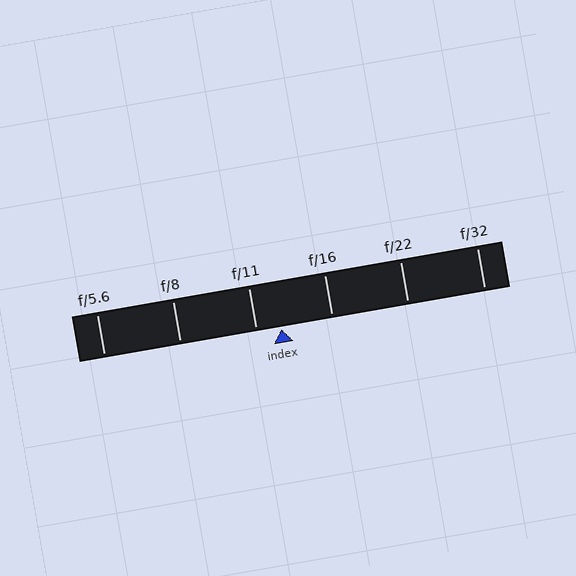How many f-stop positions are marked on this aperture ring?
There are 6 f-stop positions marked.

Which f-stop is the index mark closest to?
The index mark is closest to f/11.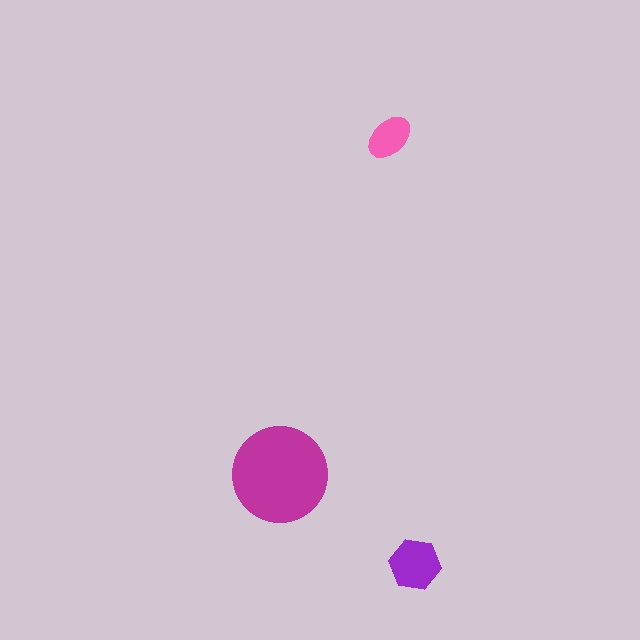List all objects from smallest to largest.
The pink ellipse, the purple hexagon, the magenta circle.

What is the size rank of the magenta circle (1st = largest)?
1st.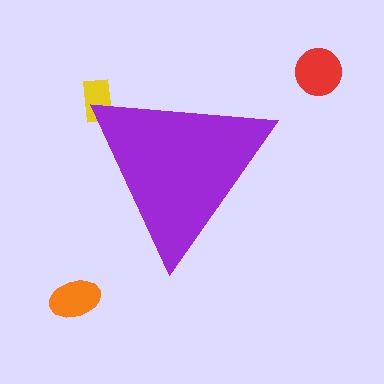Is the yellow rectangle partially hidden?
Yes, the yellow rectangle is partially hidden behind the purple triangle.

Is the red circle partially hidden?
No, the red circle is fully visible.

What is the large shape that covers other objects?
A purple triangle.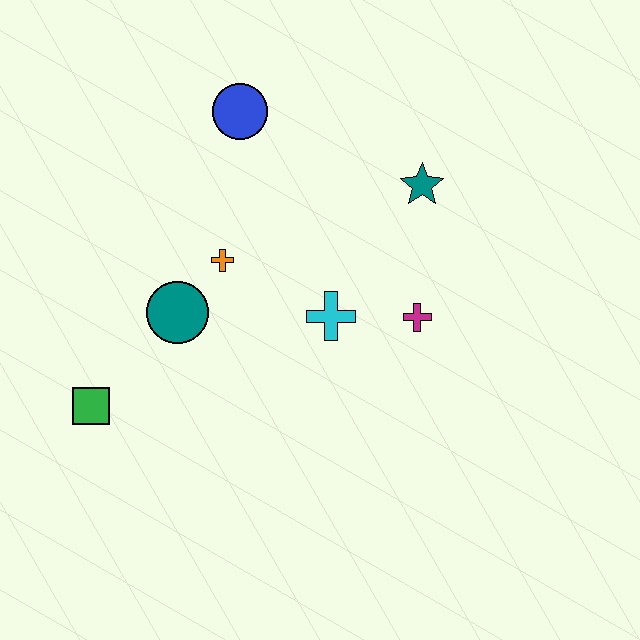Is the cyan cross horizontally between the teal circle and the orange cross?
No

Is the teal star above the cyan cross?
Yes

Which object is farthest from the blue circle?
The green square is farthest from the blue circle.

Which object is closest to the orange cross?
The teal circle is closest to the orange cross.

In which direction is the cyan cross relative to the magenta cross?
The cyan cross is to the left of the magenta cross.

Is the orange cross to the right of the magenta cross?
No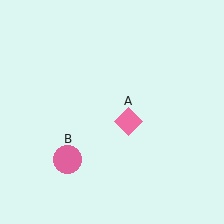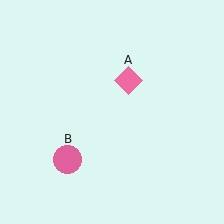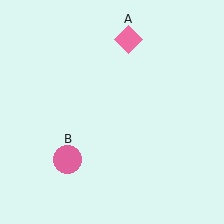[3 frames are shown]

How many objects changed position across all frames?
1 object changed position: pink diamond (object A).